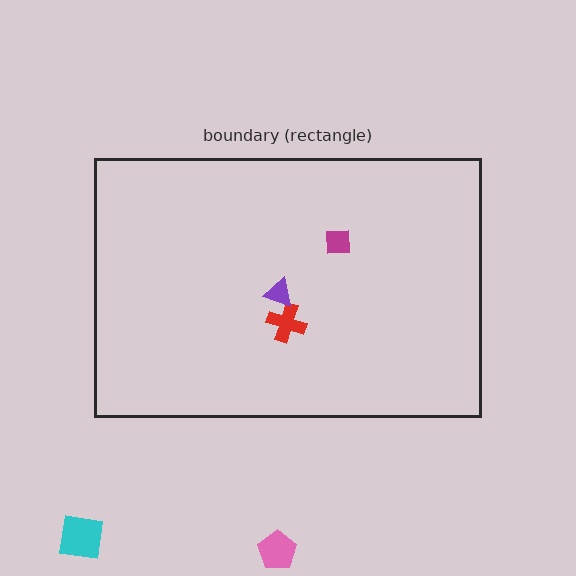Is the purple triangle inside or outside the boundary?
Inside.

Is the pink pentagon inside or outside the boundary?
Outside.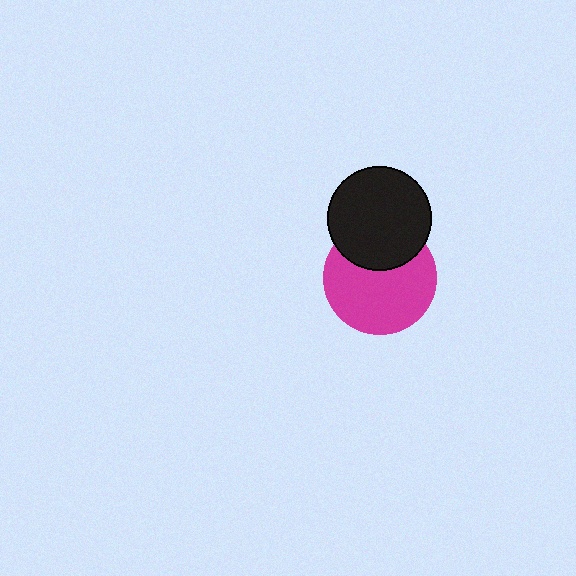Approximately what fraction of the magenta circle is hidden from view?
Roughly 32% of the magenta circle is hidden behind the black circle.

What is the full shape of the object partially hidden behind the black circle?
The partially hidden object is a magenta circle.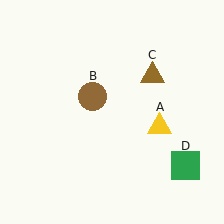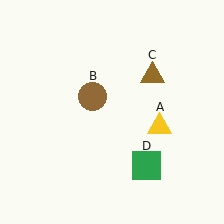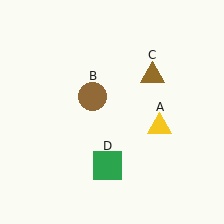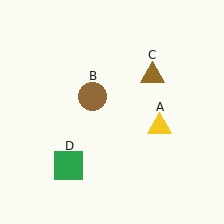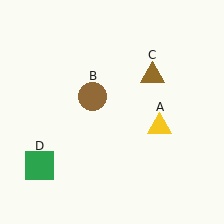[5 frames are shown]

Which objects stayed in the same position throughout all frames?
Yellow triangle (object A) and brown circle (object B) and brown triangle (object C) remained stationary.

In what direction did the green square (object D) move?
The green square (object D) moved left.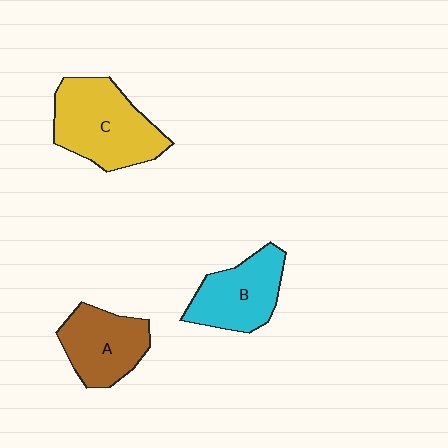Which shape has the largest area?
Shape C (yellow).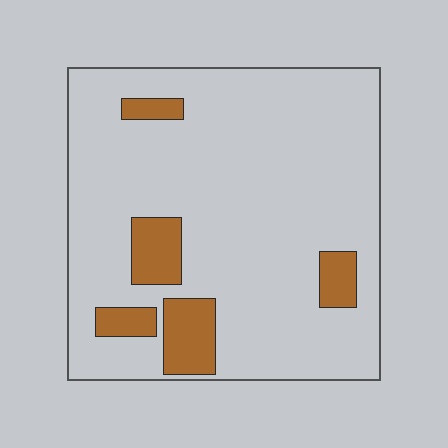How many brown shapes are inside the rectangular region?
5.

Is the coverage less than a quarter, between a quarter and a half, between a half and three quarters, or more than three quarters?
Less than a quarter.